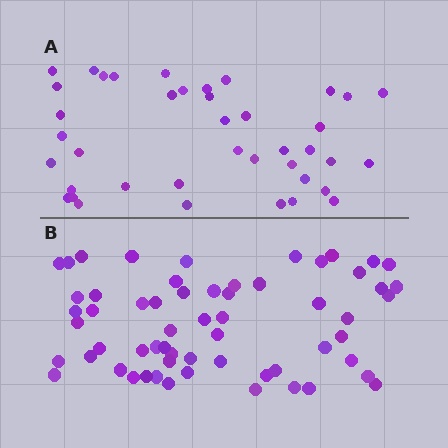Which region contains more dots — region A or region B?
Region B (the bottom region) has more dots.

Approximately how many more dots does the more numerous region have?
Region B has approximately 20 more dots than region A.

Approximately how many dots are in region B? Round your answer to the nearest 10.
About 60 dots.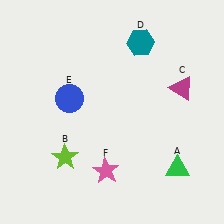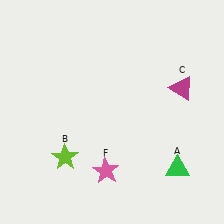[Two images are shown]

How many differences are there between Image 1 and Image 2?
There are 2 differences between the two images.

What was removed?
The teal hexagon (D), the blue circle (E) were removed in Image 2.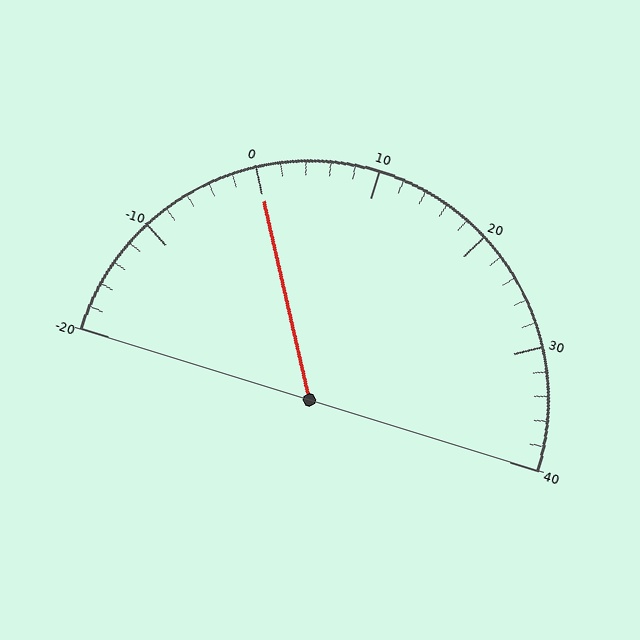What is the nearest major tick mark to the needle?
The nearest major tick mark is 0.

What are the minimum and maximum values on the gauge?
The gauge ranges from -20 to 40.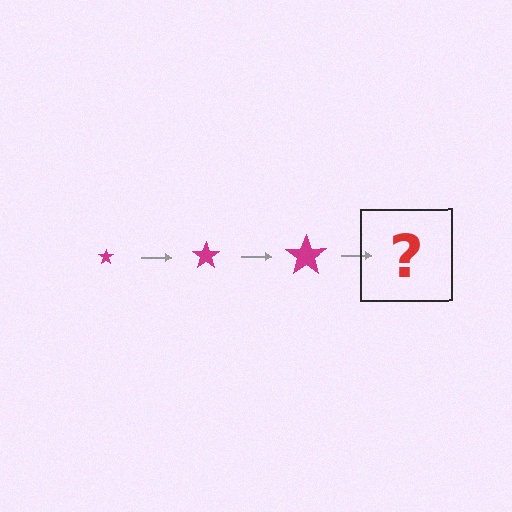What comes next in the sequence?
The next element should be a magenta star, larger than the previous one.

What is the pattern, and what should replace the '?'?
The pattern is that the star gets progressively larger each step. The '?' should be a magenta star, larger than the previous one.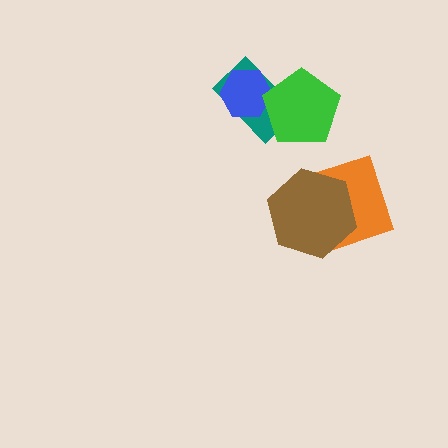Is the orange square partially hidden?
Yes, it is partially covered by another shape.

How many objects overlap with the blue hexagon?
2 objects overlap with the blue hexagon.